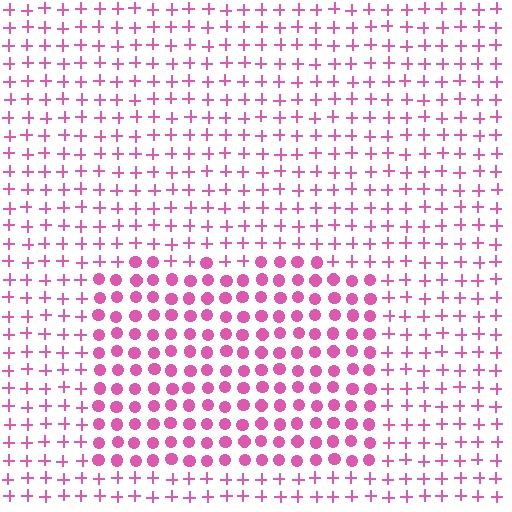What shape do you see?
I see a rectangle.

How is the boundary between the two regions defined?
The boundary is defined by a change in element shape: circles inside vs. plus signs outside. All elements share the same color and spacing.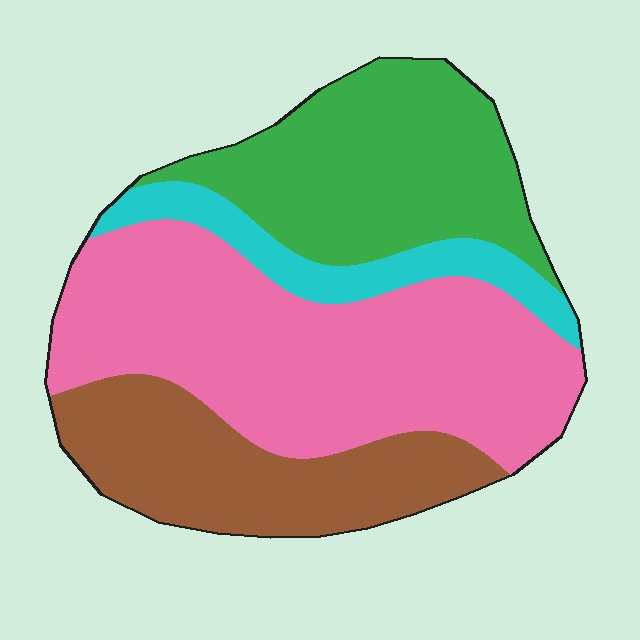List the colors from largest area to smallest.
From largest to smallest: pink, green, brown, cyan.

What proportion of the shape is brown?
Brown covers roughly 20% of the shape.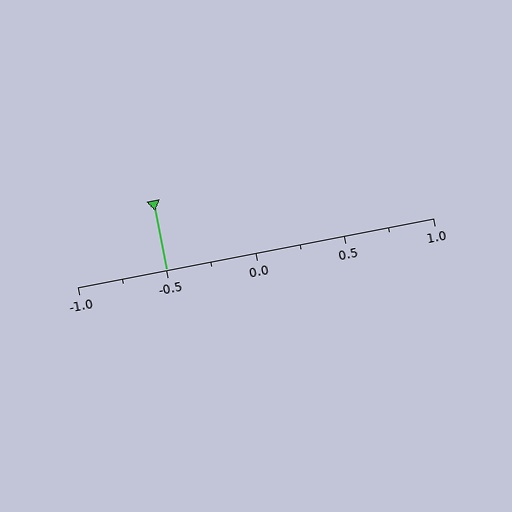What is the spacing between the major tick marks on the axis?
The major ticks are spaced 0.5 apart.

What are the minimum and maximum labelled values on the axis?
The axis runs from -1.0 to 1.0.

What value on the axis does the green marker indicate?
The marker indicates approximately -0.5.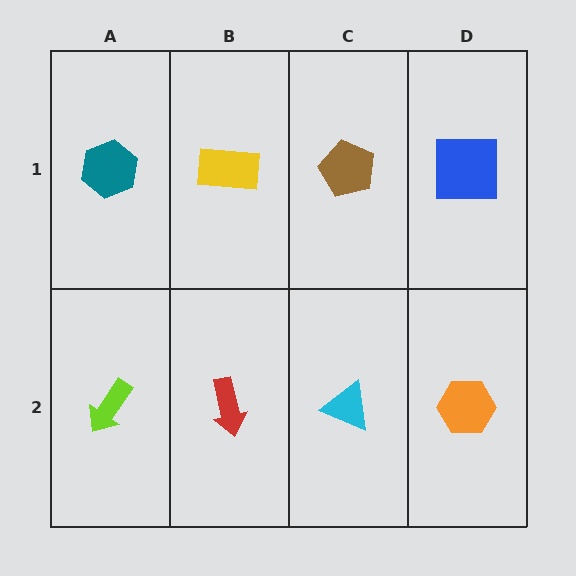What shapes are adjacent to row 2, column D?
A blue square (row 1, column D), a cyan triangle (row 2, column C).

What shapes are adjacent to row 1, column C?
A cyan triangle (row 2, column C), a yellow rectangle (row 1, column B), a blue square (row 1, column D).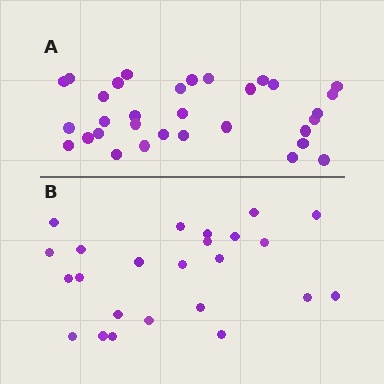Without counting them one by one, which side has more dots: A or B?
Region A (the top region) has more dots.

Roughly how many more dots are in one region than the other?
Region A has roughly 8 or so more dots than region B.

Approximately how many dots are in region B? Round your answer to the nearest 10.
About 20 dots. (The exact count is 24, which rounds to 20.)